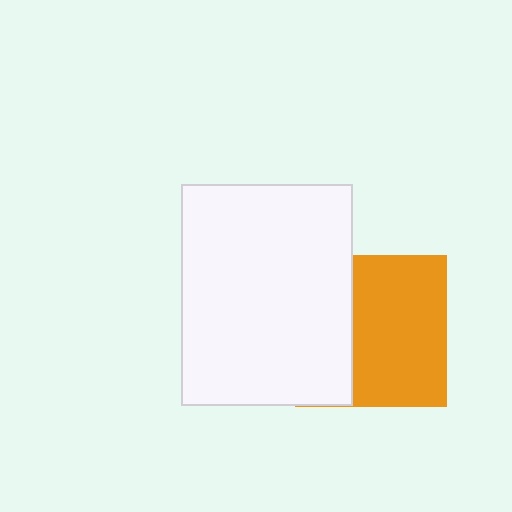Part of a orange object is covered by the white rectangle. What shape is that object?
It is a square.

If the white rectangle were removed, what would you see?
You would see the complete orange square.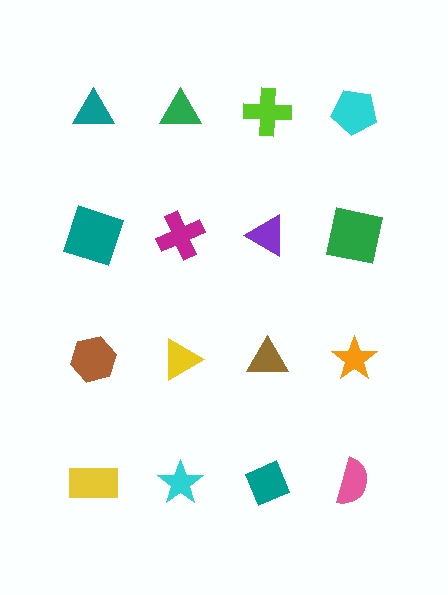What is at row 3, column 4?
An orange star.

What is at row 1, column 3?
A lime cross.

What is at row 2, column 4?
A green square.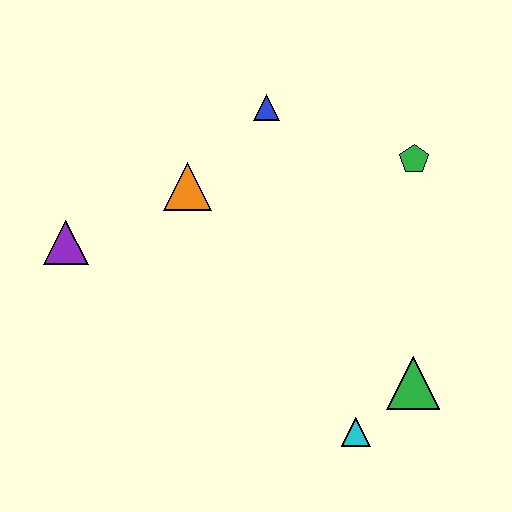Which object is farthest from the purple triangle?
The green triangle is farthest from the purple triangle.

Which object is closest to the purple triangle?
The orange triangle is closest to the purple triangle.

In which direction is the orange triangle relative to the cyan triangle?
The orange triangle is above the cyan triangle.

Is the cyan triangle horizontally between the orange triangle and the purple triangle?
No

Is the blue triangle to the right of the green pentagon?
No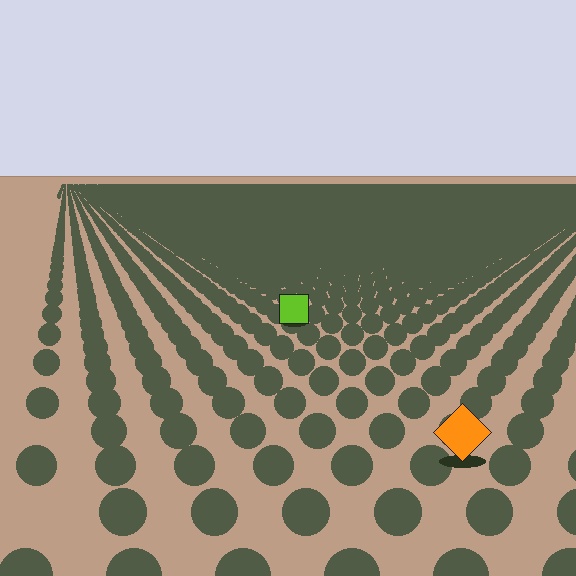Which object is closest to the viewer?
The orange diamond is closest. The texture marks near it are larger and more spread out.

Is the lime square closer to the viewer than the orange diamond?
No. The orange diamond is closer — you can tell from the texture gradient: the ground texture is coarser near it.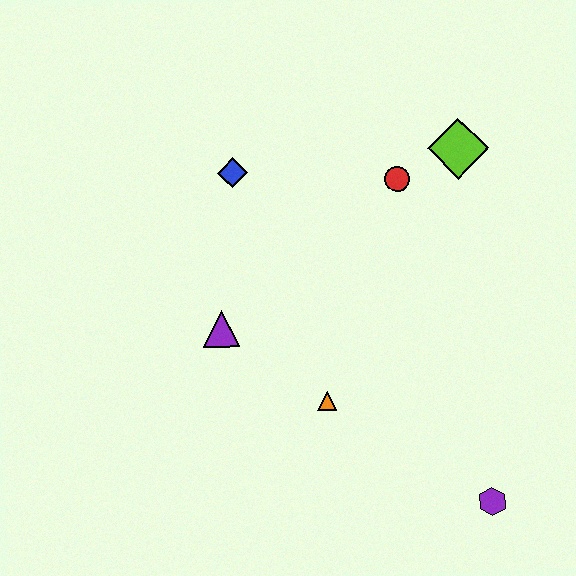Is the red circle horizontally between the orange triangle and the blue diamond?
No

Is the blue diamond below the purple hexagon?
No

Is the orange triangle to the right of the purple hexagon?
No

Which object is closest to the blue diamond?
The purple triangle is closest to the blue diamond.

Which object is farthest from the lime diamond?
The purple hexagon is farthest from the lime diamond.